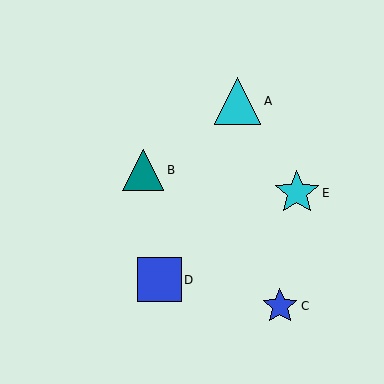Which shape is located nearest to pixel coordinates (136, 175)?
The teal triangle (labeled B) at (143, 170) is nearest to that location.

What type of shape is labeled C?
Shape C is a blue star.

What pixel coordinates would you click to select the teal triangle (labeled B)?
Click at (143, 170) to select the teal triangle B.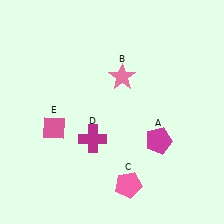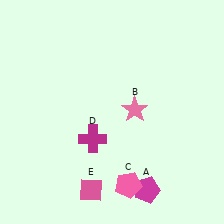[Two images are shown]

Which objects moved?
The objects that moved are: the magenta pentagon (A), the pink star (B), the pink diamond (E).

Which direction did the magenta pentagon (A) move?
The magenta pentagon (A) moved down.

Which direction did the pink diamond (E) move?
The pink diamond (E) moved down.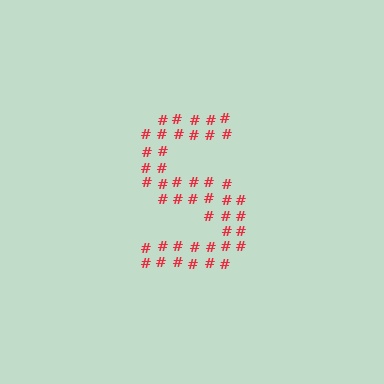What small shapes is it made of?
It is made of small hash symbols.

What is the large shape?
The large shape is the letter S.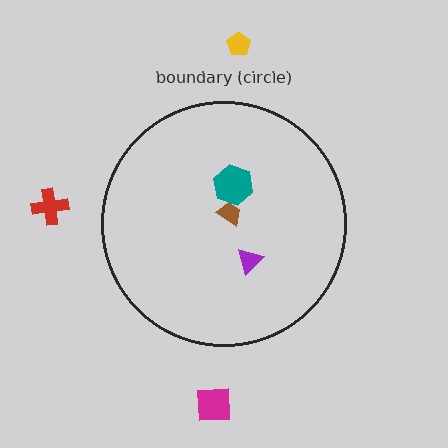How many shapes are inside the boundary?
3 inside, 3 outside.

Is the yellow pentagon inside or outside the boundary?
Outside.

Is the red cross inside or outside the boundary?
Outside.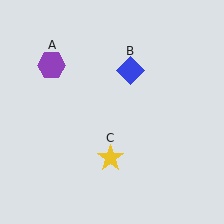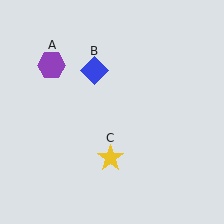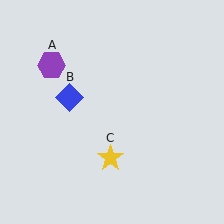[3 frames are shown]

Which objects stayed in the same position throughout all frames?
Purple hexagon (object A) and yellow star (object C) remained stationary.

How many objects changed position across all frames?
1 object changed position: blue diamond (object B).